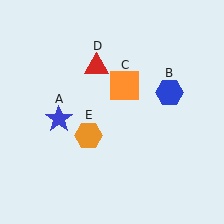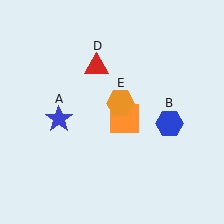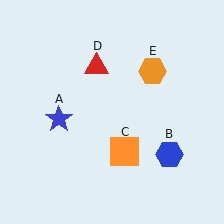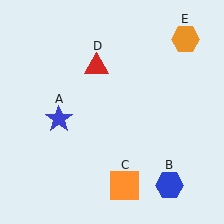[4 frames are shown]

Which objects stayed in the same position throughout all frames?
Blue star (object A) and red triangle (object D) remained stationary.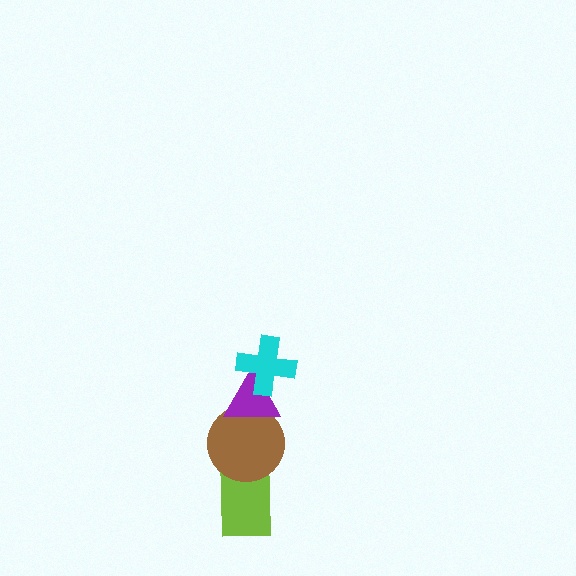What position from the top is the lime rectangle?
The lime rectangle is 4th from the top.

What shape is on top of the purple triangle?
The cyan cross is on top of the purple triangle.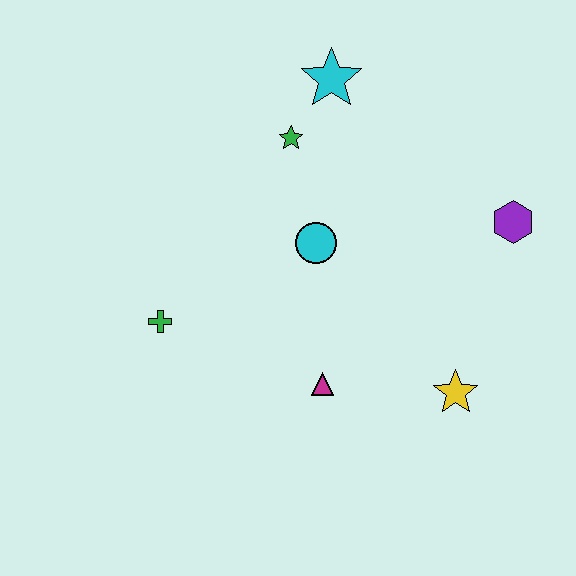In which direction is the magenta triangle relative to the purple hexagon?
The magenta triangle is to the left of the purple hexagon.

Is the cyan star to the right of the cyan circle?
Yes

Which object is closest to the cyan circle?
The green star is closest to the cyan circle.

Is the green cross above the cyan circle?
No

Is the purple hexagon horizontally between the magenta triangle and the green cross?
No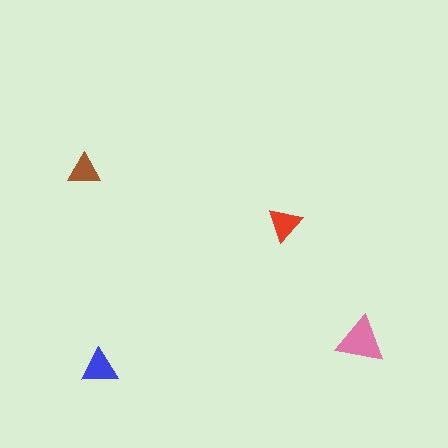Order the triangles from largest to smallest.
the pink one, the blue one, the red one, the brown one.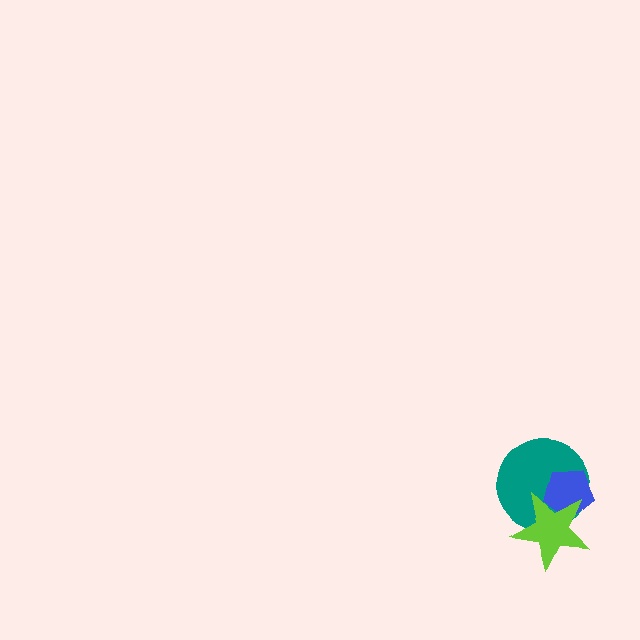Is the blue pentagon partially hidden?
Yes, it is partially covered by another shape.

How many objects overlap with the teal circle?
2 objects overlap with the teal circle.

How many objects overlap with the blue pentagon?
2 objects overlap with the blue pentagon.